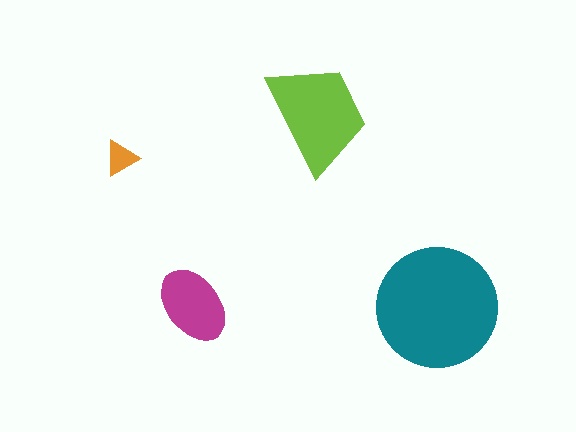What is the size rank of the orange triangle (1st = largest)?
4th.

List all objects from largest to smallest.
The teal circle, the lime trapezoid, the magenta ellipse, the orange triangle.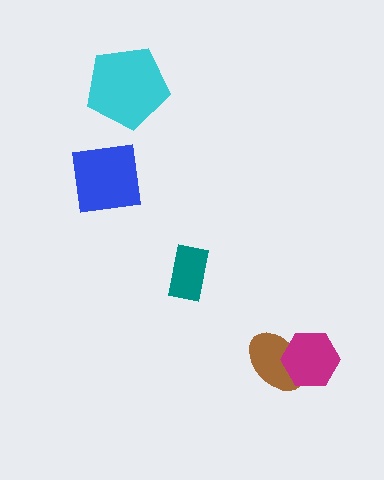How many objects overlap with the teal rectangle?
0 objects overlap with the teal rectangle.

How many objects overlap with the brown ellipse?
1 object overlaps with the brown ellipse.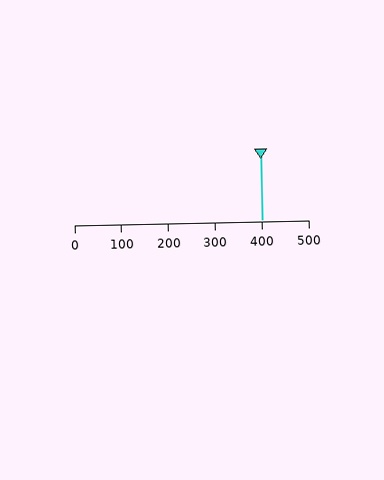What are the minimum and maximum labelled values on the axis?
The axis runs from 0 to 500.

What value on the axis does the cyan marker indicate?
The marker indicates approximately 400.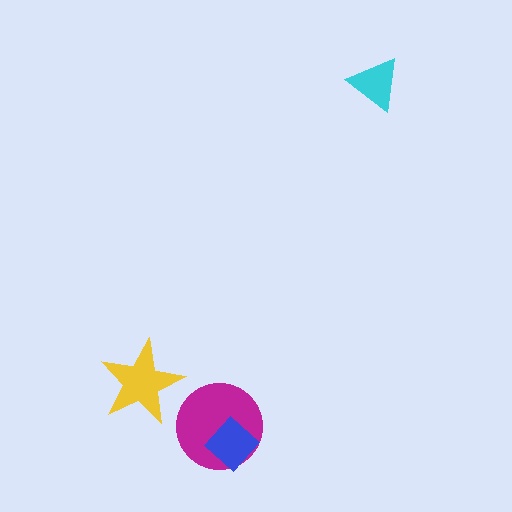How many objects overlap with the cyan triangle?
0 objects overlap with the cyan triangle.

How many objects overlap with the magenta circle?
1 object overlaps with the magenta circle.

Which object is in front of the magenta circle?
The blue diamond is in front of the magenta circle.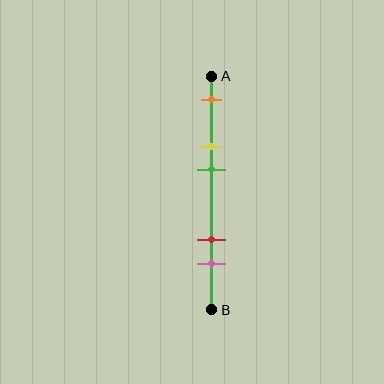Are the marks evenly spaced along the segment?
No, the marks are not evenly spaced.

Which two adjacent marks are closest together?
The yellow and green marks are the closest adjacent pair.